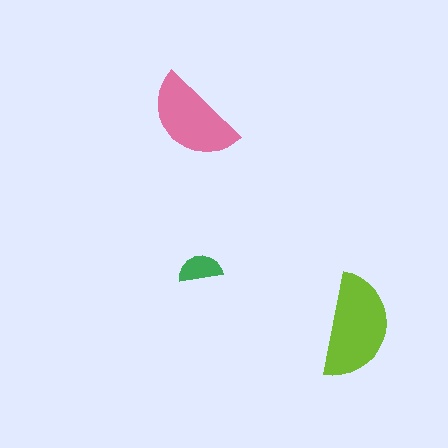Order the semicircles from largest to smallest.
the lime one, the pink one, the green one.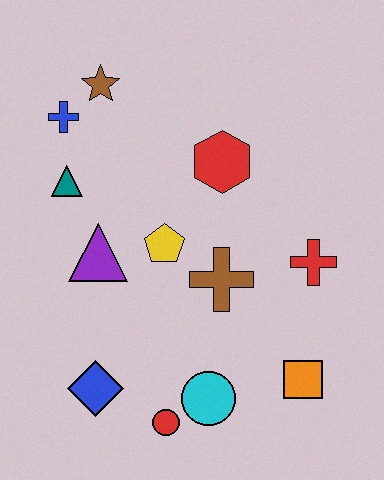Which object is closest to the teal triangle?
The blue cross is closest to the teal triangle.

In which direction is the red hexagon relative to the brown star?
The red hexagon is to the right of the brown star.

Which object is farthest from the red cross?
The blue cross is farthest from the red cross.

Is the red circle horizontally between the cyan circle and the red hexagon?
No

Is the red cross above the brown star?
No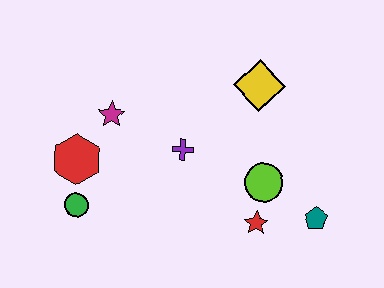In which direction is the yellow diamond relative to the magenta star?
The yellow diamond is to the right of the magenta star.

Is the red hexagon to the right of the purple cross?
No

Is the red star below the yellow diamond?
Yes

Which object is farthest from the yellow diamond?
The green circle is farthest from the yellow diamond.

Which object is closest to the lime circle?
The red star is closest to the lime circle.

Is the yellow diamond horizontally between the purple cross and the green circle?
No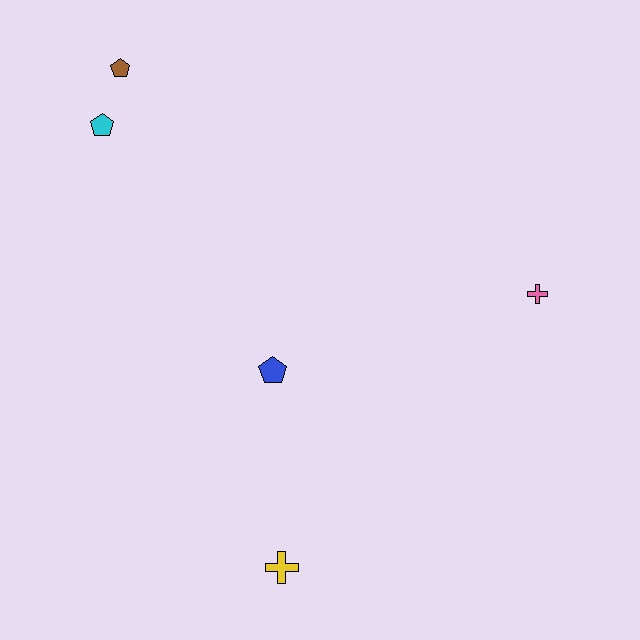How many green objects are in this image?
There are no green objects.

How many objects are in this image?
There are 5 objects.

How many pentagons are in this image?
There are 3 pentagons.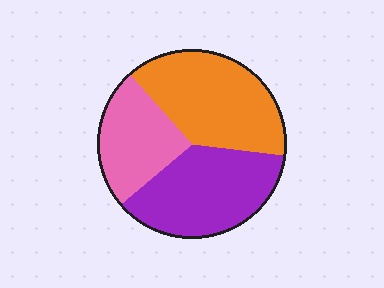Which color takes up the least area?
Pink, at roughly 25%.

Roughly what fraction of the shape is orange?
Orange covers 39% of the shape.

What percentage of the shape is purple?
Purple takes up about three eighths (3/8) of the shape.